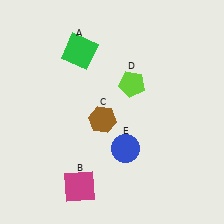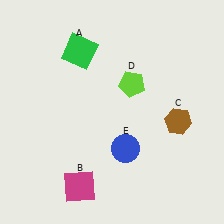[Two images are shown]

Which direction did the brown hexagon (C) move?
The brown hexagon (C) moved right.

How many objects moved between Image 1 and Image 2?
1 object moved between the two images.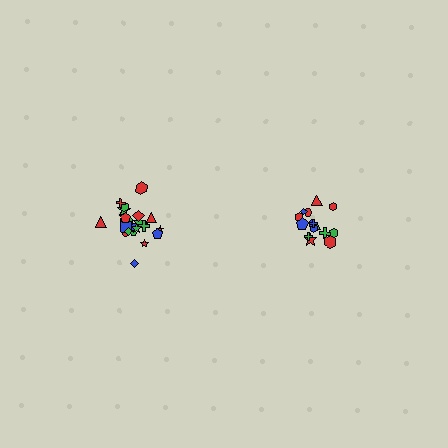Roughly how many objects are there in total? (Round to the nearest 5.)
Roughly 35 objects in total.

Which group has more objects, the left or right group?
The left group.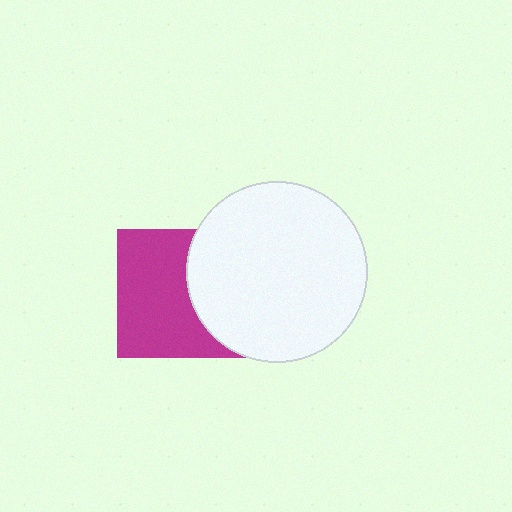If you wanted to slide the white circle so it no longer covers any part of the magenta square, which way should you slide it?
Slide it right — that is the most direct way to separate the two shapes.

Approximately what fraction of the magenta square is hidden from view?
Roughly 37% of the magenta square is hidden behind the white circle.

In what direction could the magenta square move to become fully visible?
The magenta square could move left. That would shift it out from behind the white circle entirely.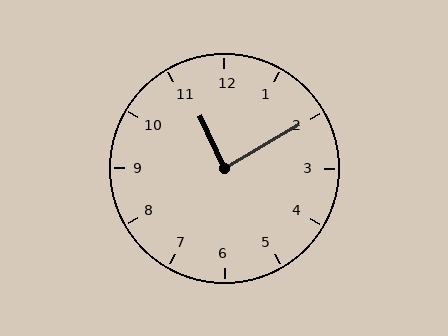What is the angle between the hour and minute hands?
Approximately 85 degrees.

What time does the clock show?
11:10.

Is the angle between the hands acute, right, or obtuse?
It is right.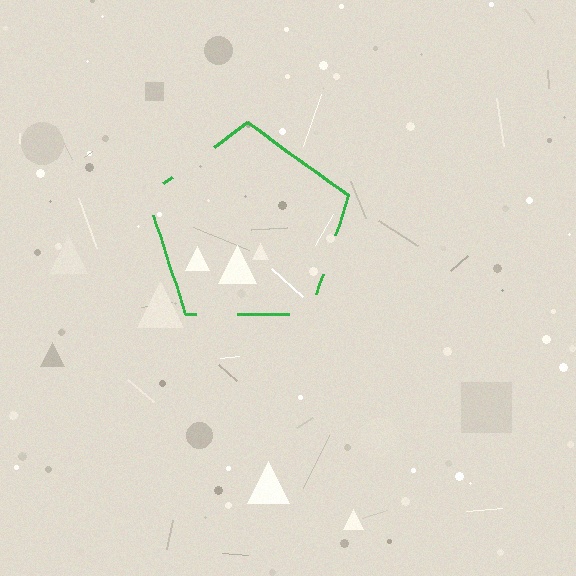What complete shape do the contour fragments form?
The contour fragments form a pentagon.